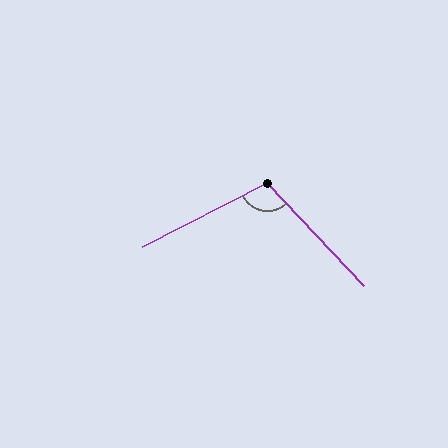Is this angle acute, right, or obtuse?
It is obtuse.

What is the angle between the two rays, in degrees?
Approximately 106 degrees.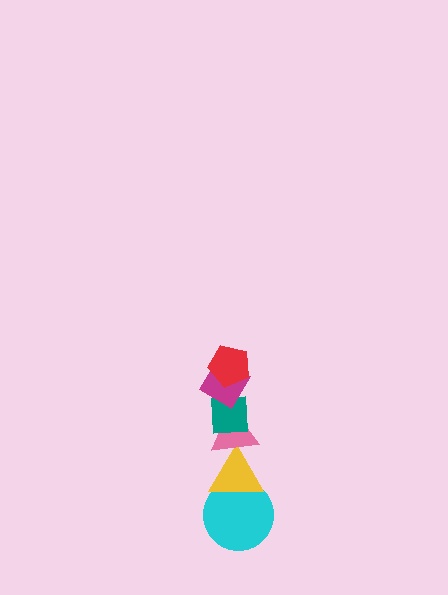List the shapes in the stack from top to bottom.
From top to bottom: the red pentagon, the magenta diamond, the teal square, the pink triangle, the yellow triangle, the cyan circle.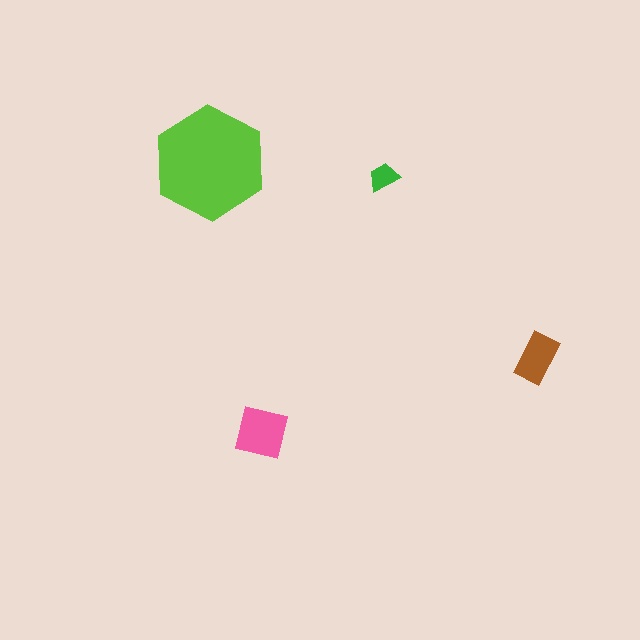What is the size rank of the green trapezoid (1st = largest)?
4th.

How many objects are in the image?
There are 4 objects in the image.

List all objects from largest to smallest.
The lime hexagon, the pink square, the brown rectangle, the green trapezoid.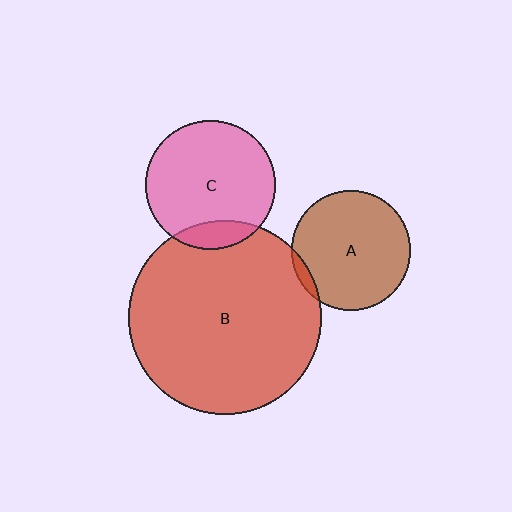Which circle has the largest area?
Circle B (red).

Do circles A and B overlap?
Yes.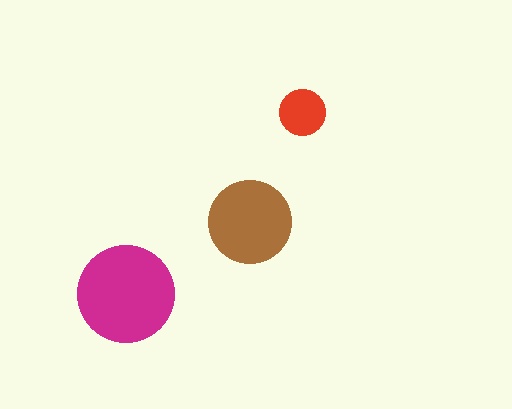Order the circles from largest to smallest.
the magenta one, the brown one, the red one.